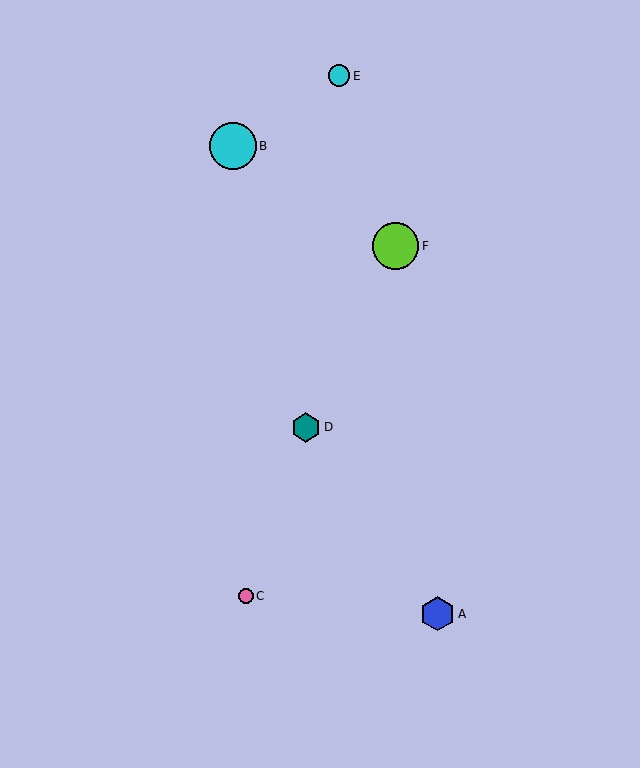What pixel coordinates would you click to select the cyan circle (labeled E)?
Click at (339, 76) to select the cyan circle E.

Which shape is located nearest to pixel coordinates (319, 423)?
The teal hexagon (labeled D) at (306, 427) is nearest to that location.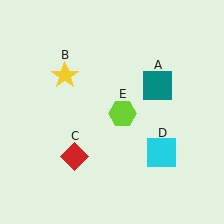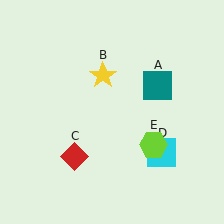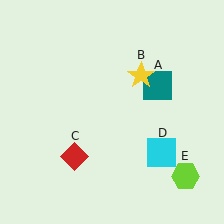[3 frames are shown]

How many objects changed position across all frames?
2 objects changed position: yellow star (object B), lime hexagon (object E).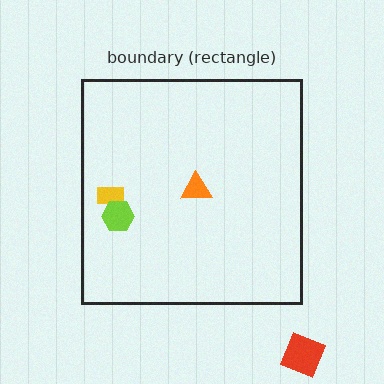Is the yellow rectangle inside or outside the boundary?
Inside.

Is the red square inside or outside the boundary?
Outside.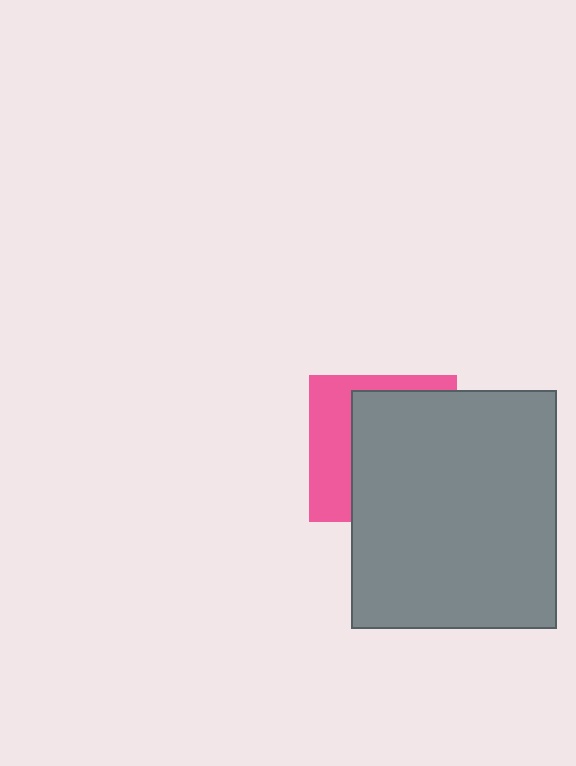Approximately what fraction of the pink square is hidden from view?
Roughly 65% of the pink square is hidden behind the gray rectangle.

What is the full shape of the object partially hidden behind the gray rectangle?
The partially hidden object is a pink square.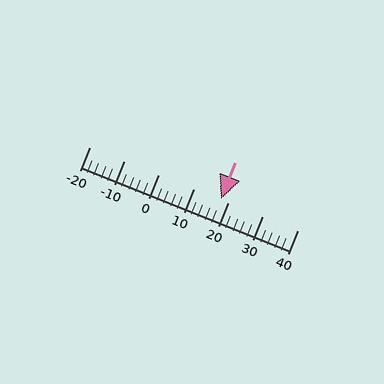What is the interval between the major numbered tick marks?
The major tick marks are spaced 10 units apart.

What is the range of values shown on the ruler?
The ruler shows values from -20 to 40.